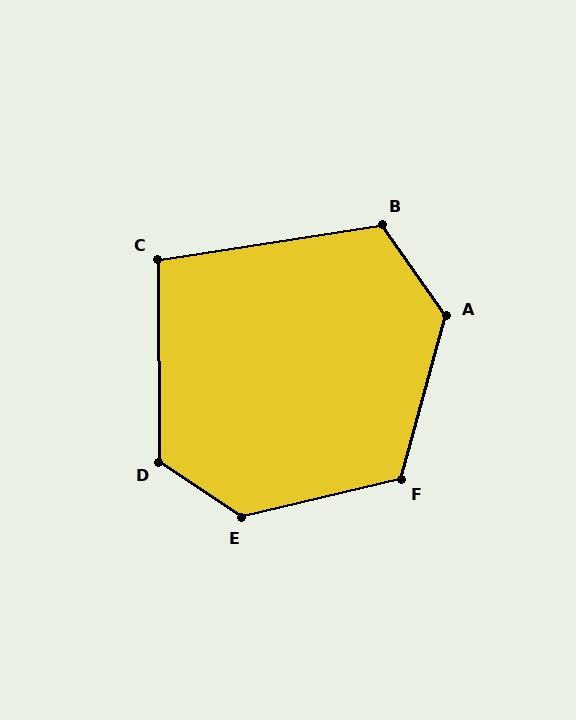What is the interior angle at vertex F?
Approximately 119 degrees (obtuse).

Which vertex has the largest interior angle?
E, at approximately 132 degrees.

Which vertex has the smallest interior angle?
C, at approximately 98 degrees.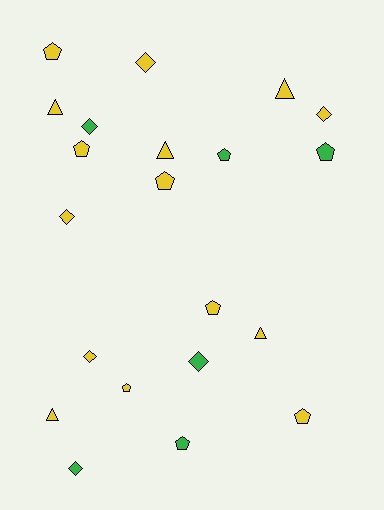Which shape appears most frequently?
Pentagon, with 9 objects.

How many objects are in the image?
There are 21 objects.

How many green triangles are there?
There are no green triangles.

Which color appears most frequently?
Yellow, with 15 objects.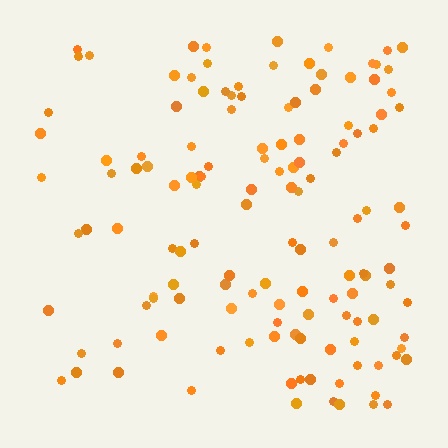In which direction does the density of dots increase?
From left to right, with the right side densest.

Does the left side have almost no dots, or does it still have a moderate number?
Still a moderate number, just noticeably fewer than the right.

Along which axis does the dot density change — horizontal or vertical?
Horizontal.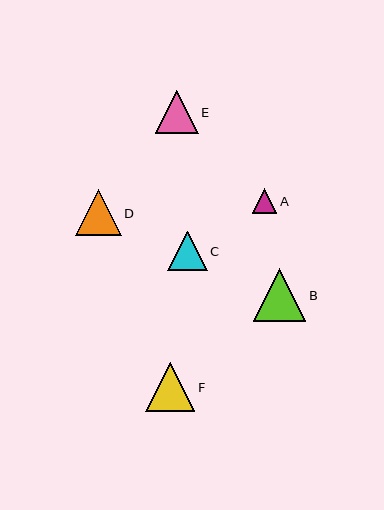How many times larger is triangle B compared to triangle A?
Triangle B is approximately 2.1 times the size of triangle A.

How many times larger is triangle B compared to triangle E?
Triangle B is approximately 1.2 times the size of triangle E.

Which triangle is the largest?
Triangle B is the largest with a size of approximately 53 pixels.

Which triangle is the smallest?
Triangle A is the smallest with a size of approximately 25 pixels.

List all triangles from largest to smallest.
From largest to smallest: B, F, D, E, C, A.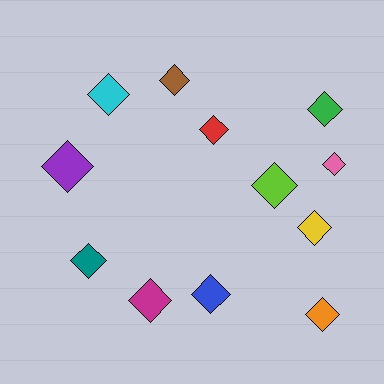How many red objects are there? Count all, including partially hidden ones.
There is 1 red object.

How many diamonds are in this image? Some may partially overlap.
There are 12 diamonds.